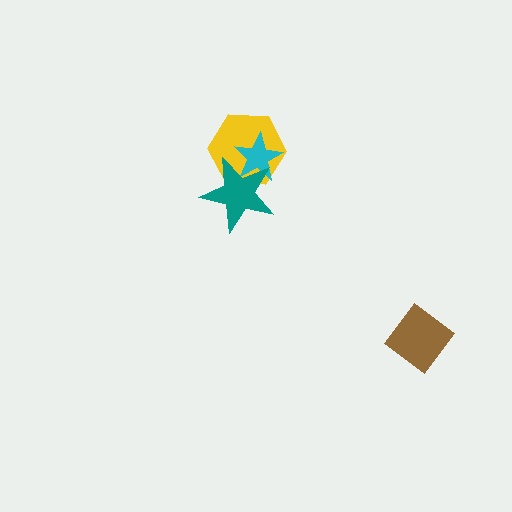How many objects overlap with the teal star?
2 objects overlap with the teal star.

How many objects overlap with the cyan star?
2 objects overlap with the cyan star.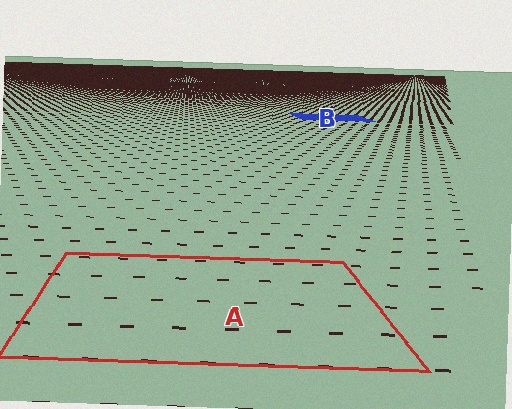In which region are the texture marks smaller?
The texture marks are smaller in region B, because it is farther away.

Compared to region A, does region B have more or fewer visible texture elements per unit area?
Region B has more texture elements per unit area — they are packed more densely because it is farther away.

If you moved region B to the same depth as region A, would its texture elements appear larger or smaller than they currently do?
They would appear larger. At a closer depth, the same texture elements are projected at a bigger on-screen size.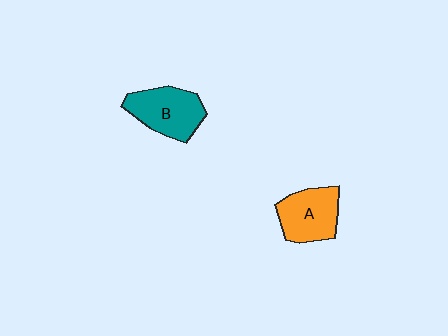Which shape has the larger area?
Shape B (teal).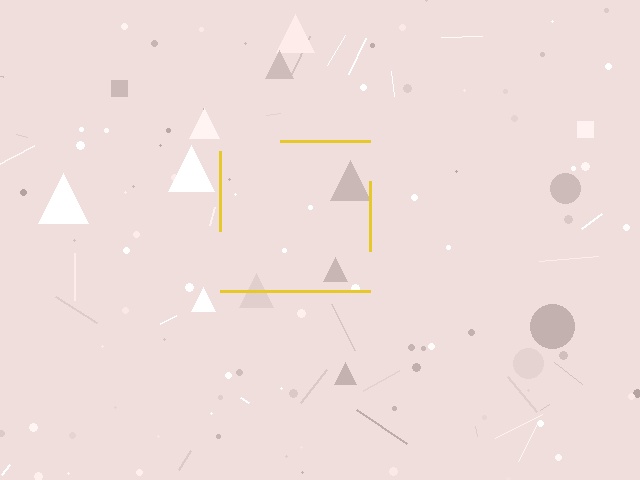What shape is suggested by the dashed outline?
The dashed outline suggests a square.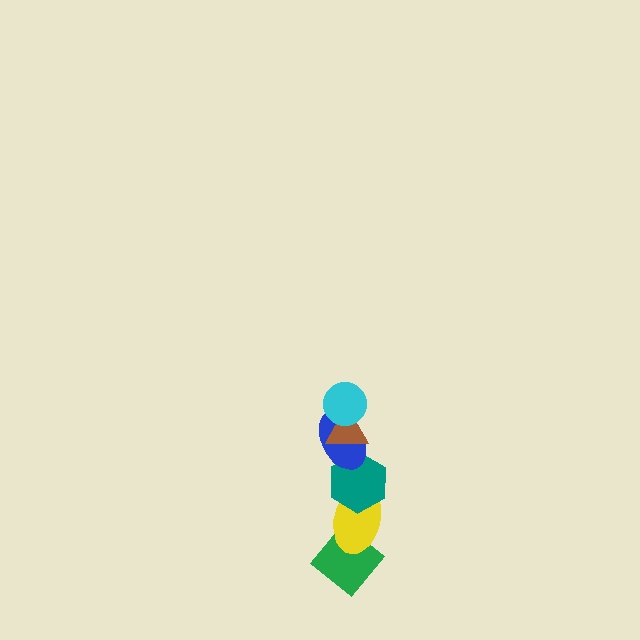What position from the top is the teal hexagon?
The teal hexagon is 4th from the top.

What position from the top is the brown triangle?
The brown triangle is 2nd from the top.